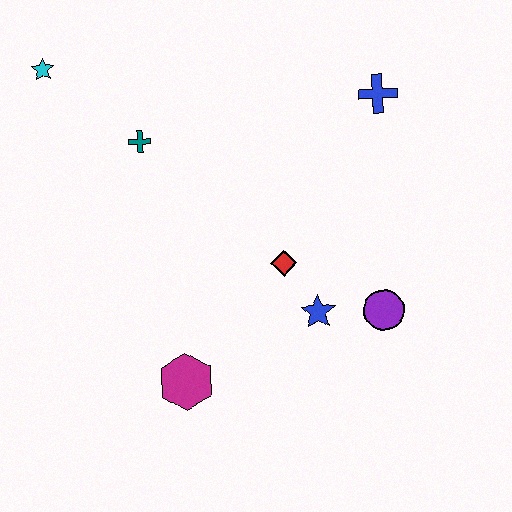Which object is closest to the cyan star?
The teal cross is closest to the cyan star.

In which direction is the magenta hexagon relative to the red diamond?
The magenta hexagon is below the red diamond.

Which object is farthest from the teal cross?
The purple circle is farthest from the teal cross.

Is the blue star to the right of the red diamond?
Yes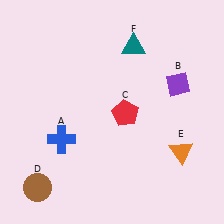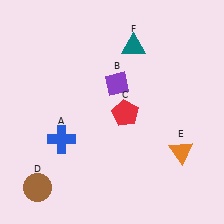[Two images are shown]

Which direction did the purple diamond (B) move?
The purple diamond (B) moved left.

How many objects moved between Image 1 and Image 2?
1 object moved between the two images.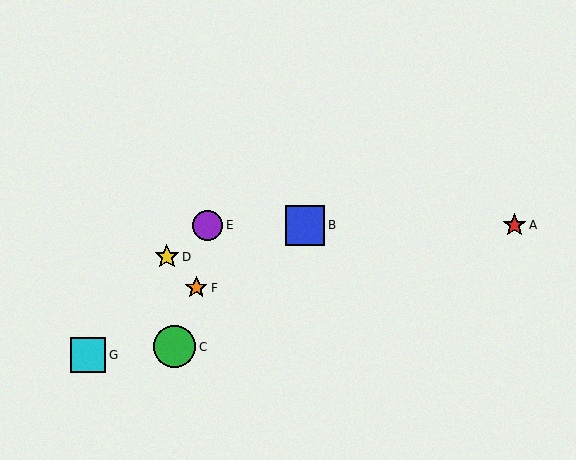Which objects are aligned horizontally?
Objects A, B, E are aligned horizontally.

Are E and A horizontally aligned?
Yes, both are at y≈225.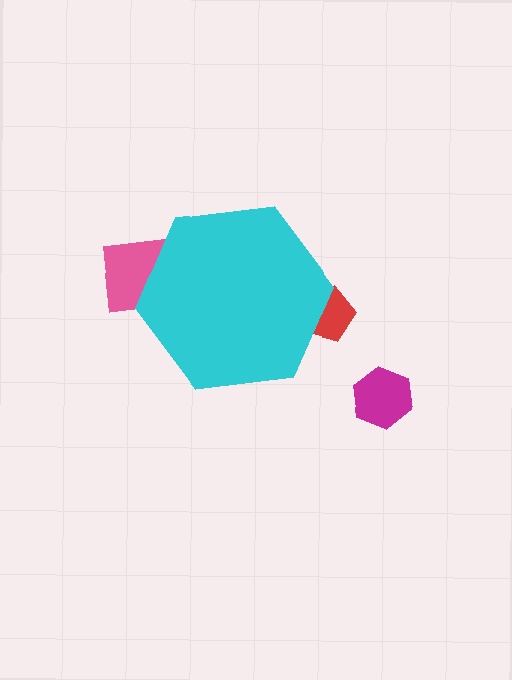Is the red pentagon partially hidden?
Yes, the red pentagon is partially hidden behind the cyan hexagon.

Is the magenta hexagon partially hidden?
No, the magenta hexagon is fully visible.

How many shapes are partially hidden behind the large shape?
2 shapes are partially hidden.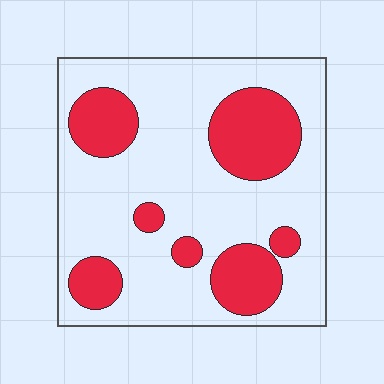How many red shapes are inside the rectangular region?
7.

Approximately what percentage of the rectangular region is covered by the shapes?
Approximately 25%.